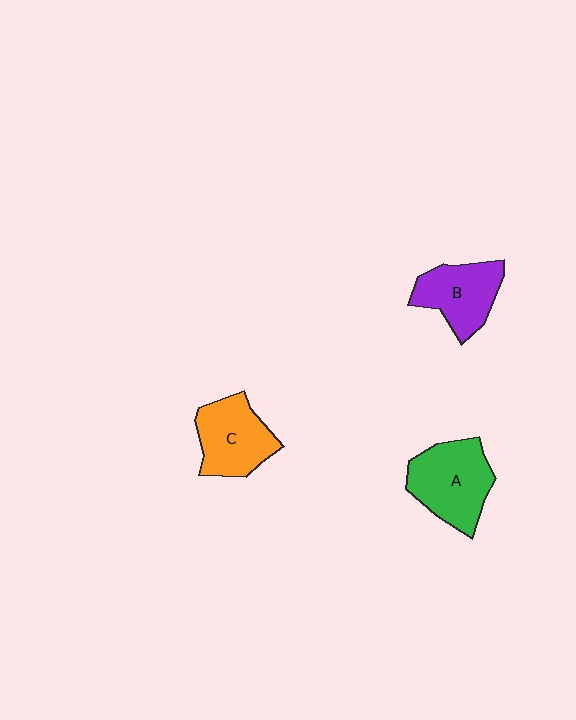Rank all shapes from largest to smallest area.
From largest to smallest: A (green), C (orange), B (purple).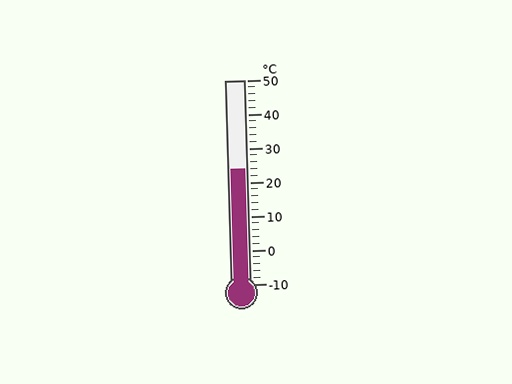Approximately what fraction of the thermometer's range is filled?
The thermometer is filled to approximately 55% of its range.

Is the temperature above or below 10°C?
The temperature is above 10°C.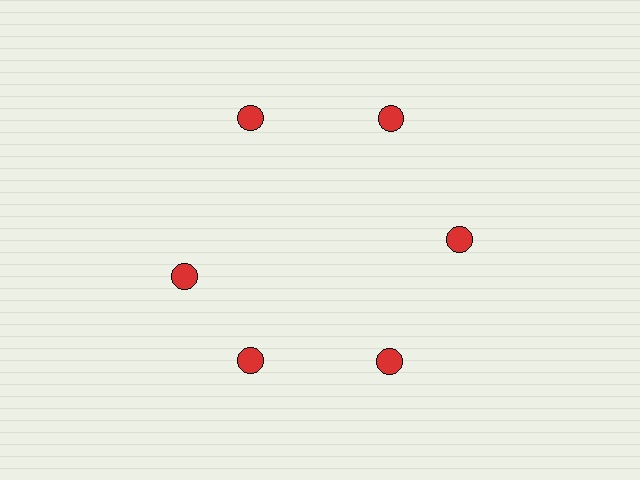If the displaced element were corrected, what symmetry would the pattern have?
It would have 6-fold rotational symmetry — the pattern would map onto itself every 60 degrees.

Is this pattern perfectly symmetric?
No. The 6 red circles are arranged in a ring, but one element near the 9 o'clock position is rotated out of alignment along the ring, breaking the 6-fold rotational symmetry.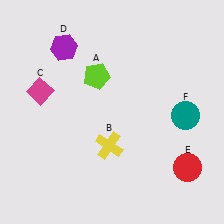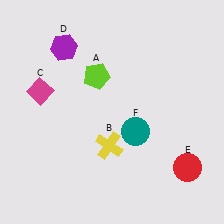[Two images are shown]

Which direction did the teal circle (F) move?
The teal circle (F) moved left.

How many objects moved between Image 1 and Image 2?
1 object moved between the two images.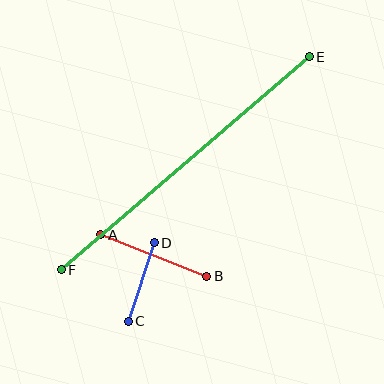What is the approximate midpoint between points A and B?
The midpoint is at approximately (154, 256) pixels.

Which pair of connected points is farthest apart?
Points E and F are farthest apart.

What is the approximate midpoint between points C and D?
The midpoint is at approximately (141, 282) pixels.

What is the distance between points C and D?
The distance is approximately 83 pixels.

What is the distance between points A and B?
The distance is approximately 114 pixels.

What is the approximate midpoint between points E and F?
The midpoint is at approximately (185, 163) pixels.